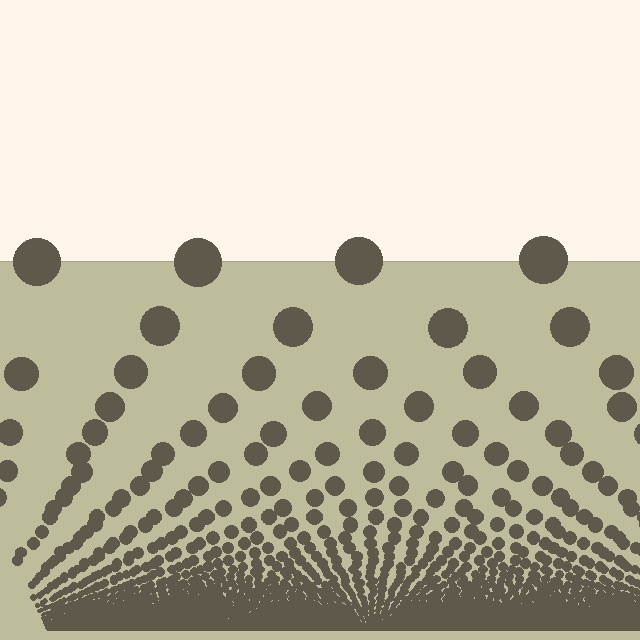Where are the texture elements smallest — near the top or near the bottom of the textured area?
Near the bottom.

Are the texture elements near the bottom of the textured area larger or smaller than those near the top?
Smaller. The gradient is inverted — elements near the bottom are smaller and denser.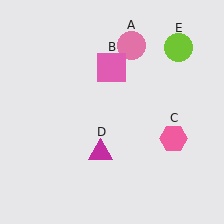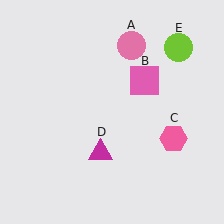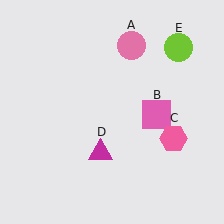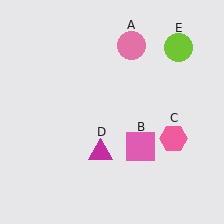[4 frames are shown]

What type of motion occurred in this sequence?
The pink square (object B) rotated clockwise around the center of the scene.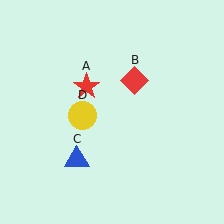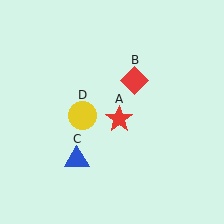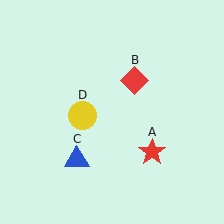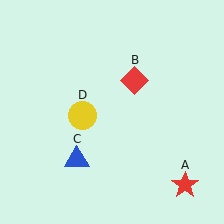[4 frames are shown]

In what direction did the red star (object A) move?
The red star (object A) moved down and to the right.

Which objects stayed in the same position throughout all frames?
Red diamond (object B) and blue triangle (object C) and yellow circle (object D) remained stationary.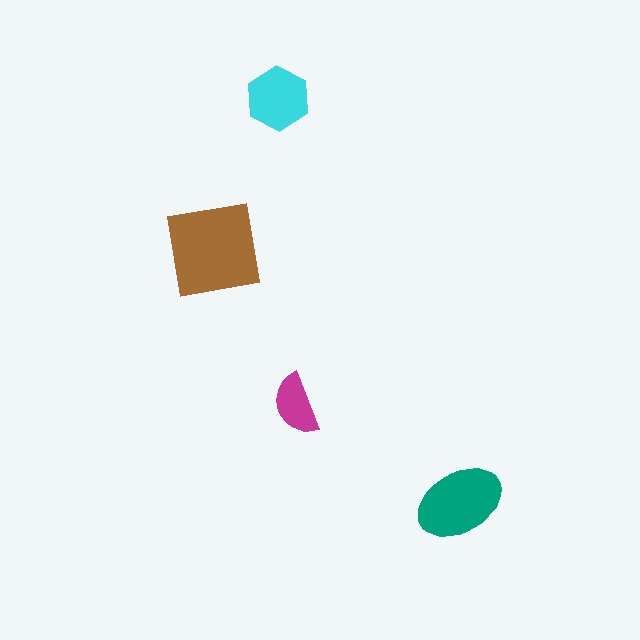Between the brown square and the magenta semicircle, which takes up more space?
The brown square.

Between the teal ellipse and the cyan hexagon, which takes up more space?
The teal ellipse.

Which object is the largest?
The brown square.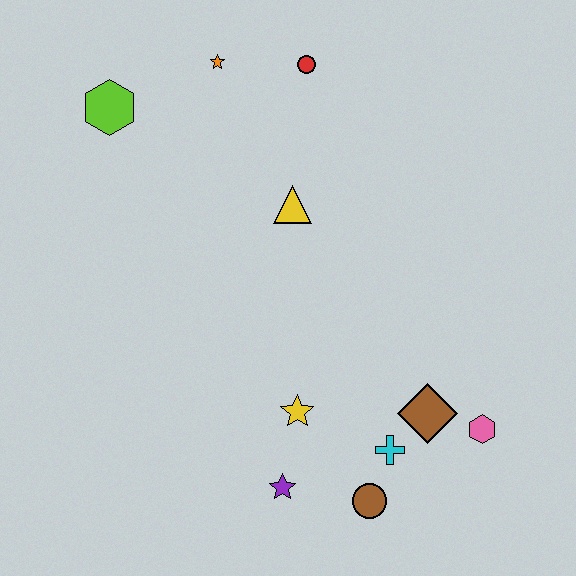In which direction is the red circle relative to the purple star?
The red circle is above the purple star.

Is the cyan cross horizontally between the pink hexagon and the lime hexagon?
Yes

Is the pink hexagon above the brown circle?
Yes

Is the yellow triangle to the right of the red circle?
No